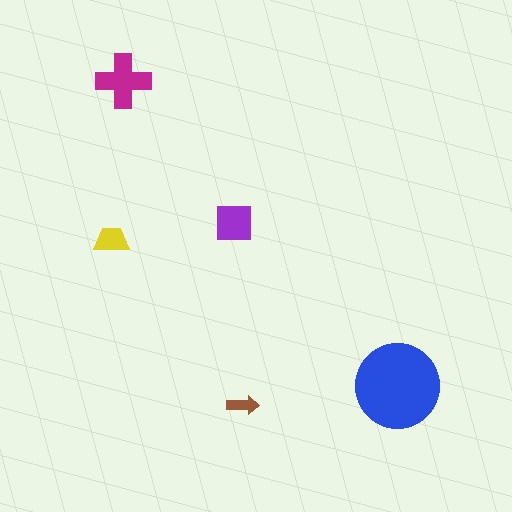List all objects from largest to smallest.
The blue circle, the magenta cross, the purple square, the yellow trapezoid, the brown arrow.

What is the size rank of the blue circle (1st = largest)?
1st.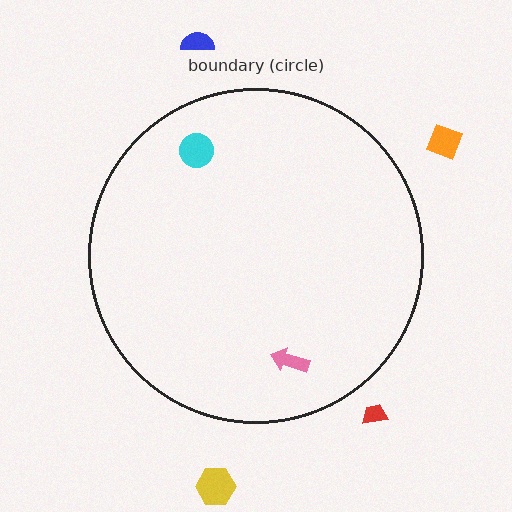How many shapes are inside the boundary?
2 inside, 4 outside.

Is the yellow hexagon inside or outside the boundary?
Outside.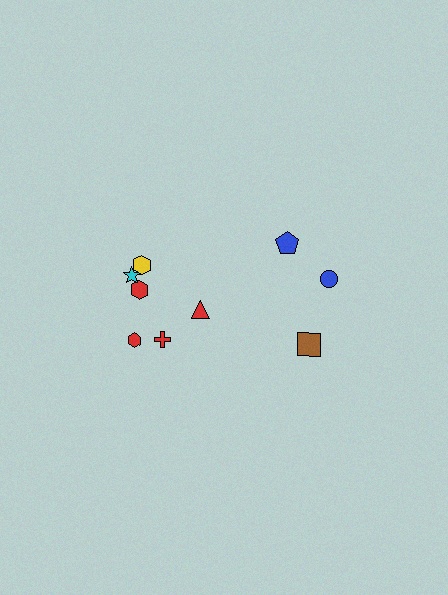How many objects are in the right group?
There are 3 objects.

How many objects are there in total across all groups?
There are 9 objects.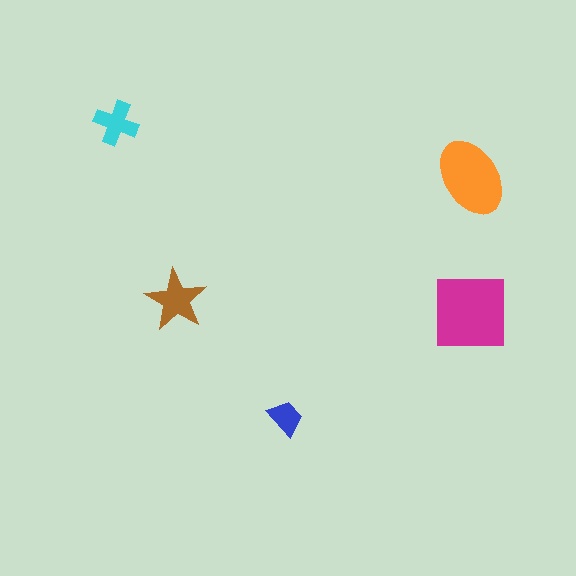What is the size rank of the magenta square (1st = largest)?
1st.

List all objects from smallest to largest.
The blue trapezoid, the cyan cross, the brown star, the orange ellipse, the magenta square.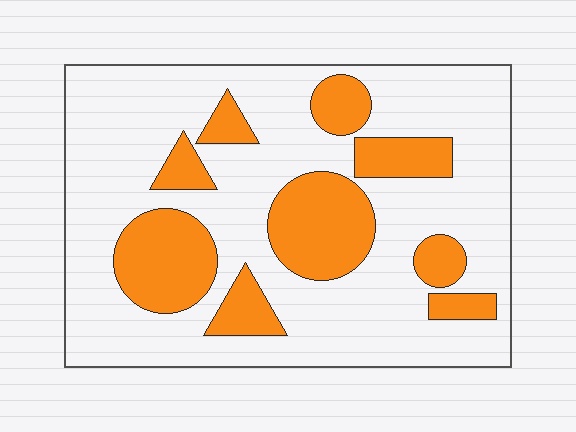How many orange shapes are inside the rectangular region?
9.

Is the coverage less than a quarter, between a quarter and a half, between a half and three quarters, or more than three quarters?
Between a quarter and a half.